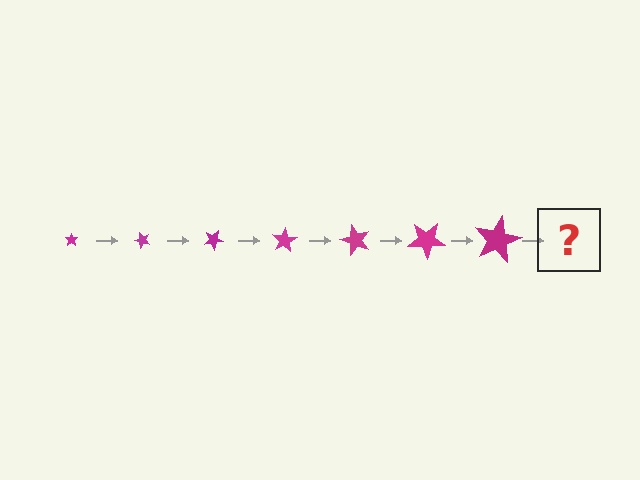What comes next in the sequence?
The next element should be a star, larger than the previous one and rotated 350 degrees from the start.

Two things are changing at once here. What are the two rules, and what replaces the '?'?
The two rules are that the star grows larger each step and it rotates 50 degrees each step. The '?' should be a star, larger than the previous one and rotated 350 degrees from the start.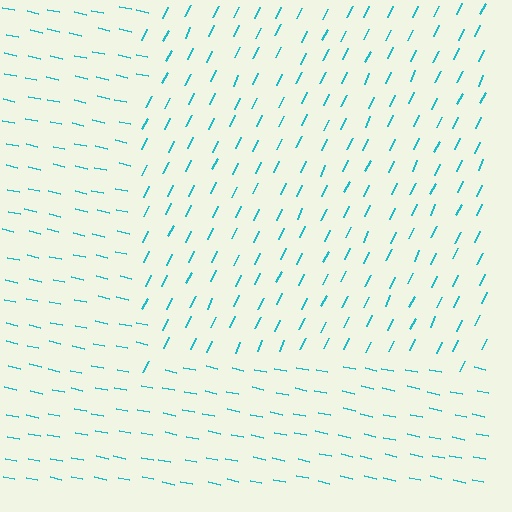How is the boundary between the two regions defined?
The boundary is defined purely by a change in line orientation (approximately 76 degrees difference). All lines are the same color and thickness.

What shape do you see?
I see a rectangle.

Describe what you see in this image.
The image is filled with small cyan line segments. A rectangle region in the image has lines oriented differently from the surrounding lines, creating a visible texture boundary.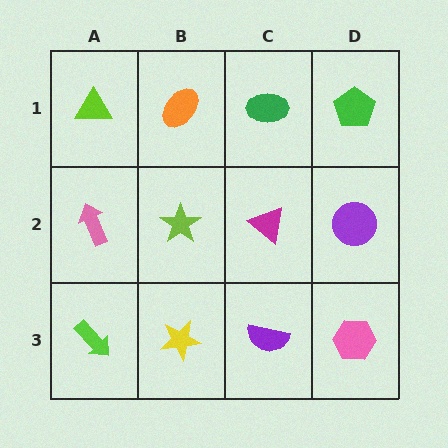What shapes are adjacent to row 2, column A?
A lime triangle (row 1, column A), a lime arrow (row 3, column A), a lime star (row 2, column B).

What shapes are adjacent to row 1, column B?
A lime star (row 2, column B), a lime triangle (row 1, column A), a green ellipse (row 1, column C).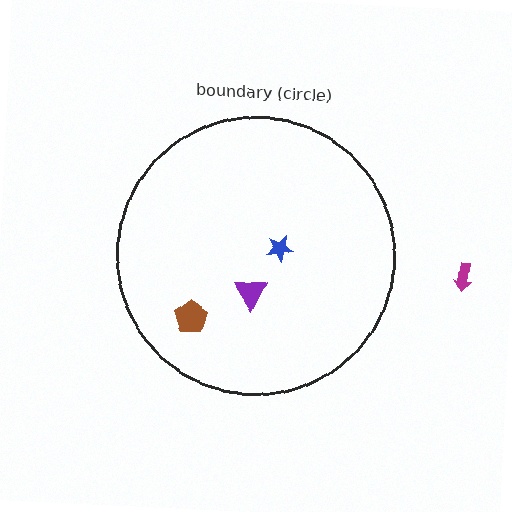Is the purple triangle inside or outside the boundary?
Inside.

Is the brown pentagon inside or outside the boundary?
Inside.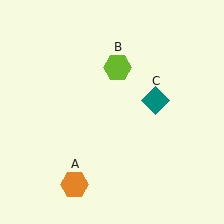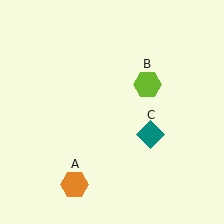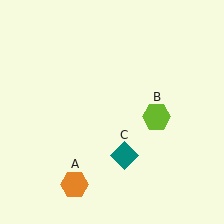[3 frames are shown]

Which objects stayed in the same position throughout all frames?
Orange hexagon (object A) remained stationary.